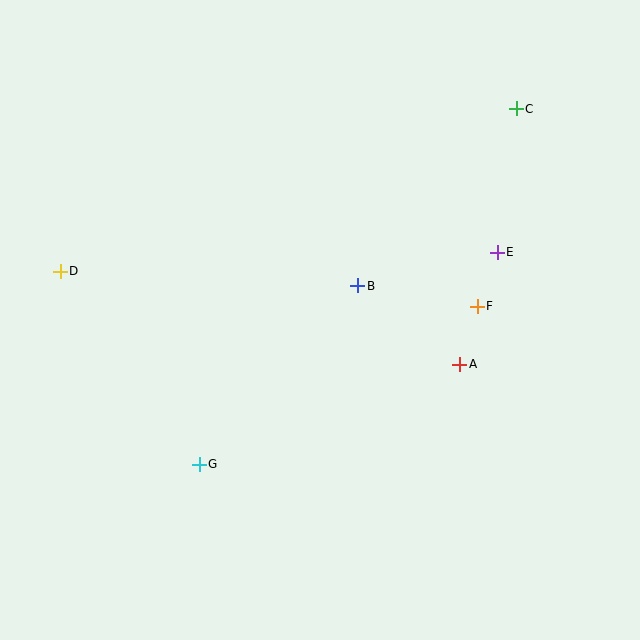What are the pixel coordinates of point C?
Point C is at (516, 109).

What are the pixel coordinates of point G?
Point G is at (199, 464).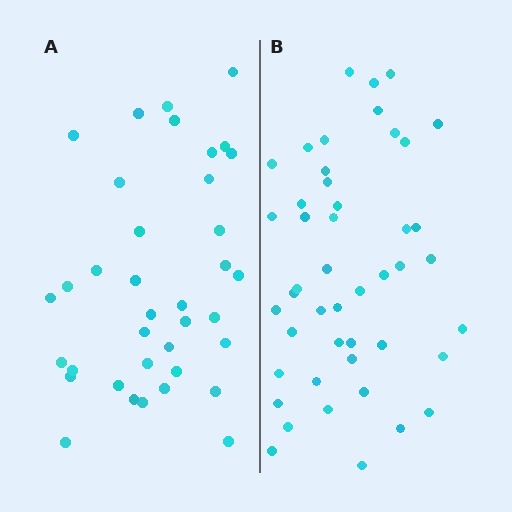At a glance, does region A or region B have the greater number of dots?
Region B (the right region) has more dots.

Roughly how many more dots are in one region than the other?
Region B has roughly 8 or so more dots than region A.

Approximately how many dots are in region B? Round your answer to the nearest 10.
About 50 dots. (The exact count is 46, which rounds to 50.)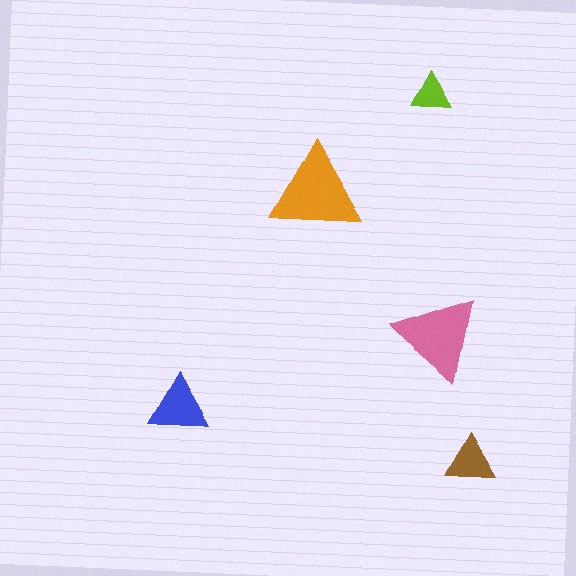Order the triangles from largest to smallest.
the orange one, the pink one, the blue one, the brown one, the lime one.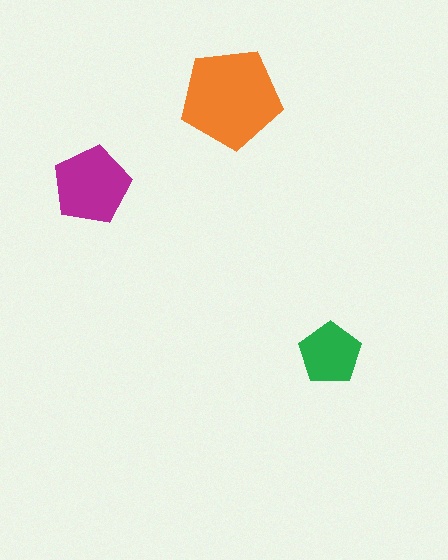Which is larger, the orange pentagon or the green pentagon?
The orange one.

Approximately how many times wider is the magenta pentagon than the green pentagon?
About 1.5 times wider.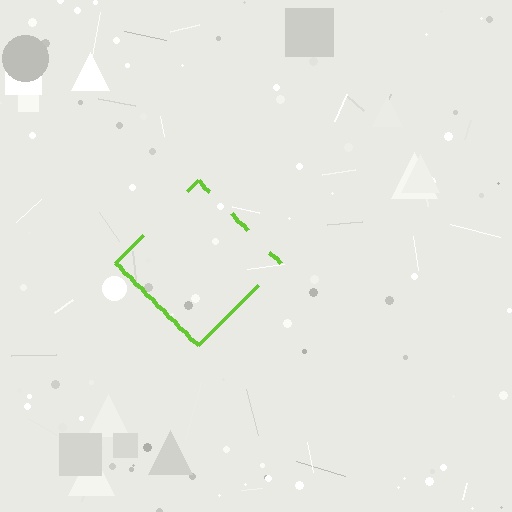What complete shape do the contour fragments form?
The contour fragments form a diamond.